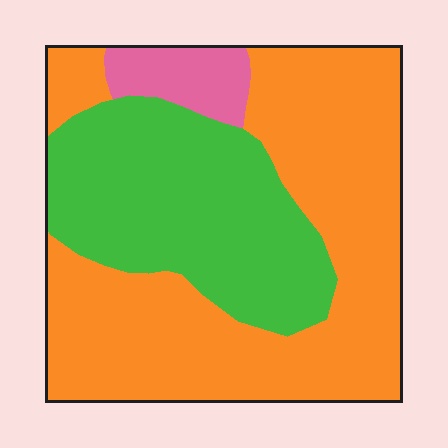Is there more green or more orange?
Orange.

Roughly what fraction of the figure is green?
Green takes up about one third (1/3) of the figure.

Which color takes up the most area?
Orange, at roughly 60%.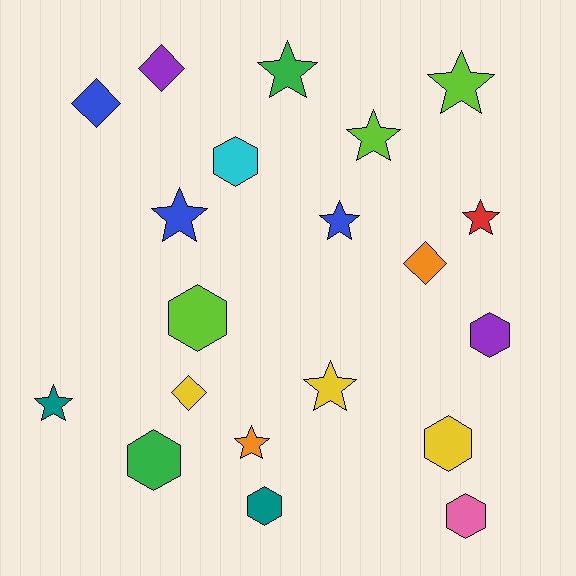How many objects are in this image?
There are 20 objects.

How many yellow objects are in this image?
There are 3 yellow objects.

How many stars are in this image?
There are 9 stars.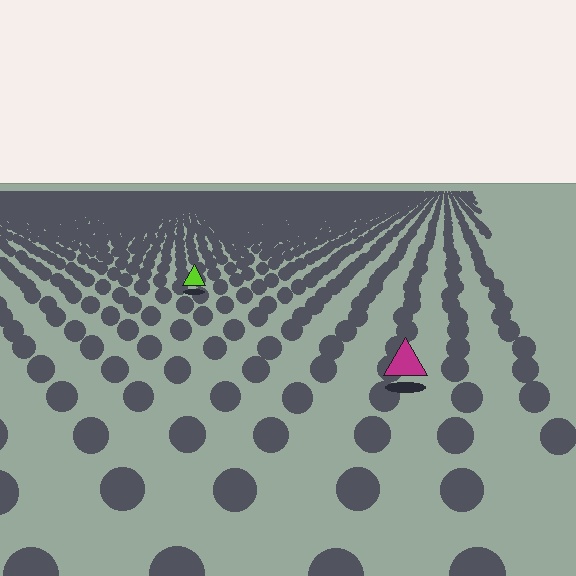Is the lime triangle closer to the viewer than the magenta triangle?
No. The magenta triangle is closer — you can tell from the texture gradient: the ground texture is coarser near it.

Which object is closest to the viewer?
The magenta triangle is closest. The texture marks near it are larger and more spread out.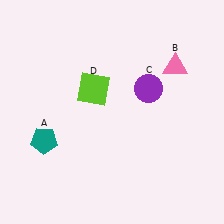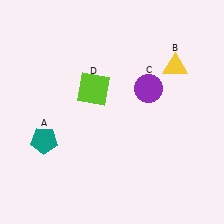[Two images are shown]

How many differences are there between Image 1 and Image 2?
There is 1 difference between the two images.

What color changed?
The triangle (B) changed from pink in Image 1 to yellow in Image 2.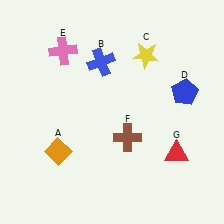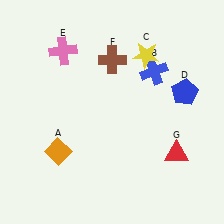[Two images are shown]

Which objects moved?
The objects that moved are: the blue cross (B), the brown cross (F).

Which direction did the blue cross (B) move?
The blue cross (B) moved right.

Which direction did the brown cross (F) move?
The brown cross (F) moved up.